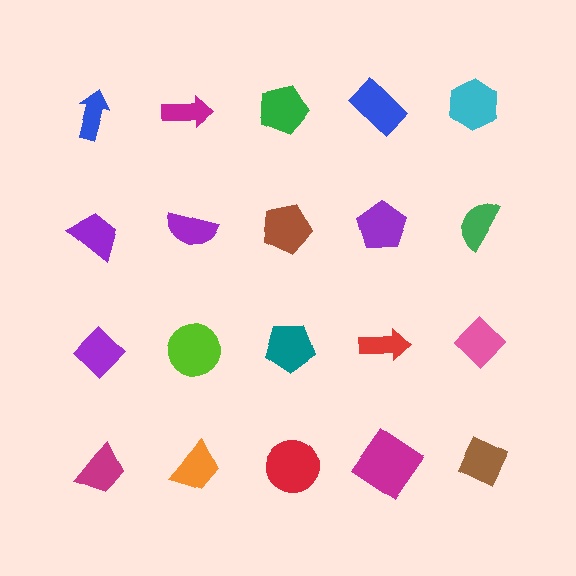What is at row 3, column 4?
A red arrow.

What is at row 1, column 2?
A magenta arrow.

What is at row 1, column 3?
A green pentagon.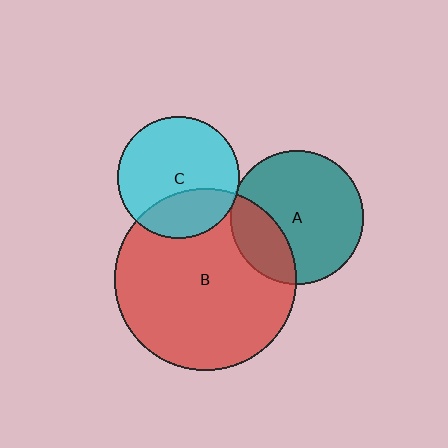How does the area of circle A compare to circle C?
Approximately 1.2 times.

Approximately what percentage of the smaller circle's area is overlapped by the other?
Approximately 25%.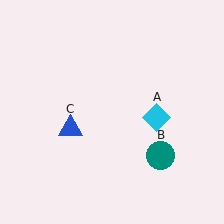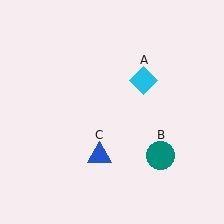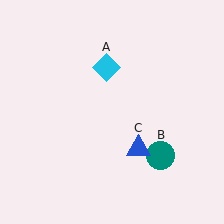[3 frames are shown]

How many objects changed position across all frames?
2 objects changed position: cyan diamond (object A), blue triangle (object C).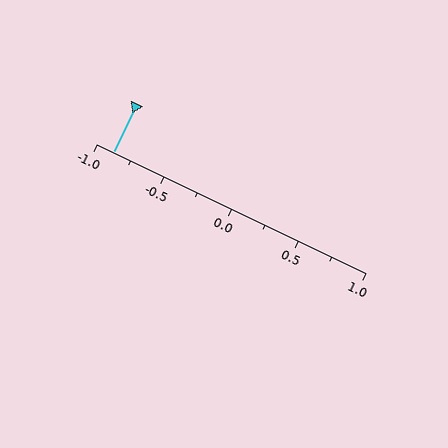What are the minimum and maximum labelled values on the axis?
The axis runs from -1.0 to 1.0.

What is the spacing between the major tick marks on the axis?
The major ticks are spaced 0.5 apart.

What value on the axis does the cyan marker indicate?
The marker indicates approximately -0.88.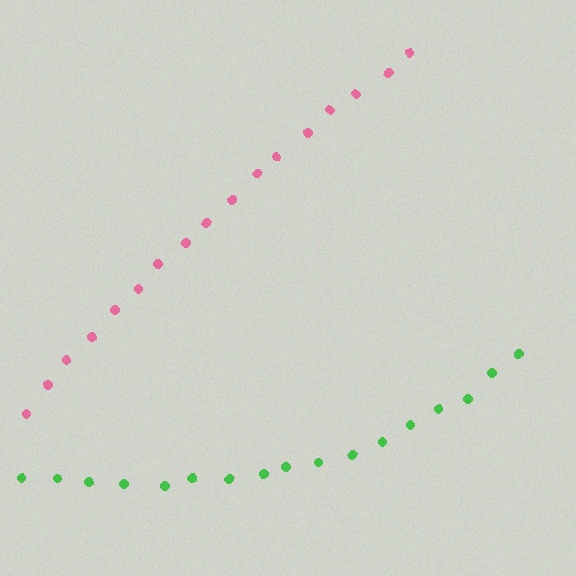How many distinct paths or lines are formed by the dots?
There are 2 distinct paths.